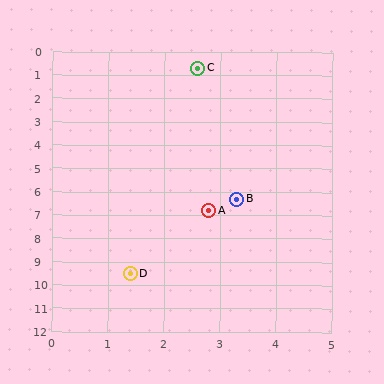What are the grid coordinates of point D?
Point D is at approximately (1.4, 9.5).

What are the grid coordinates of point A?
Point A is at approximately (2.8, 6.8).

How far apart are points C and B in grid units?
Points C and B are about 5.6 grid units apart.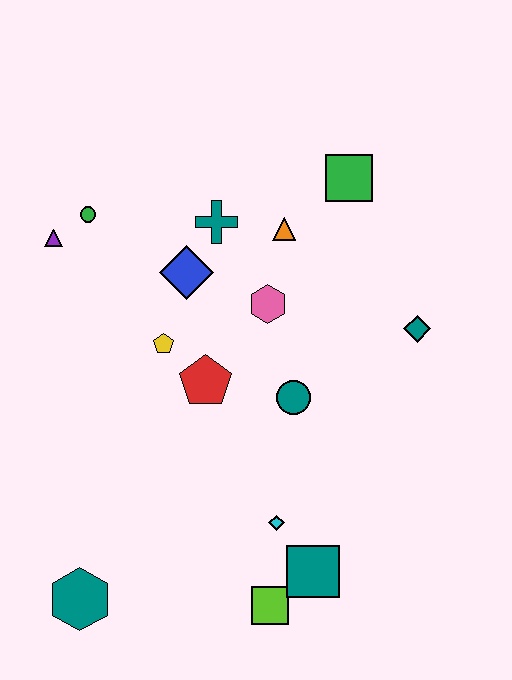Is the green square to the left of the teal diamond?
Yes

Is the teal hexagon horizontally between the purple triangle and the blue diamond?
Yes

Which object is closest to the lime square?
The teal square is closest to the lime square.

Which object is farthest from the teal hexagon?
The green square is farthest from the teal hexagon.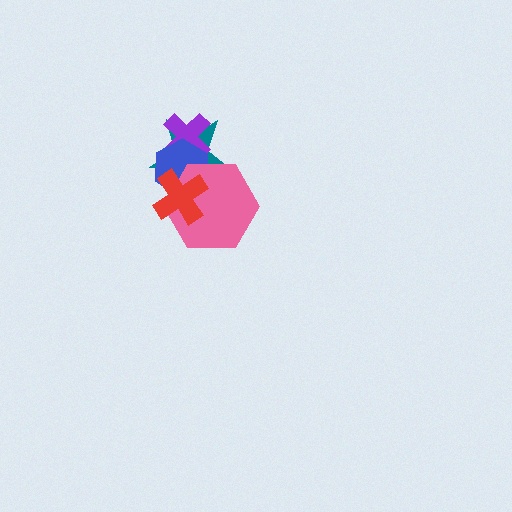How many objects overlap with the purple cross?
2 objects overlap with the purple cross.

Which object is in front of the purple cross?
The blue hexagon is in front of the purple cross.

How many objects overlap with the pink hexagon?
3 objects overlap with the pink hexagon.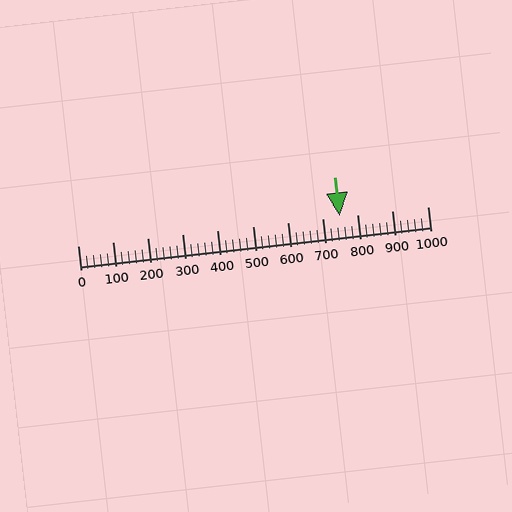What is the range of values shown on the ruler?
The ruler shows values from 0 to 1000.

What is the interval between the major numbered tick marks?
The major tick marks are spaced 100 units apart.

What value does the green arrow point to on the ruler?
The green arrow points to approximately 748.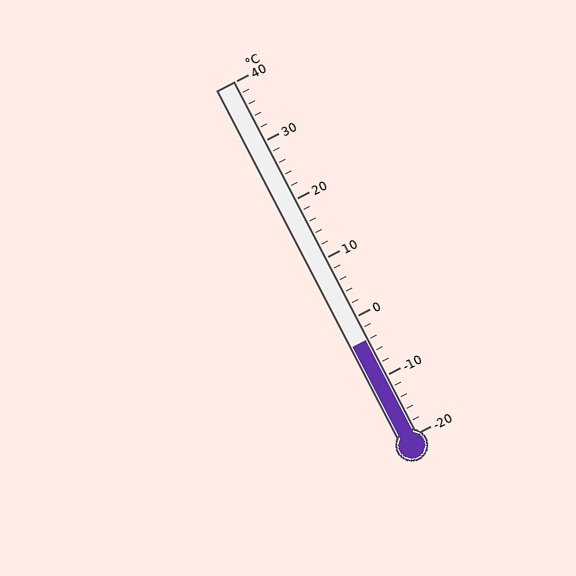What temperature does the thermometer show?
The thermometer shows approximately -4°C.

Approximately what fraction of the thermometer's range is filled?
The thermometer is filled to approximately 25% of its range.